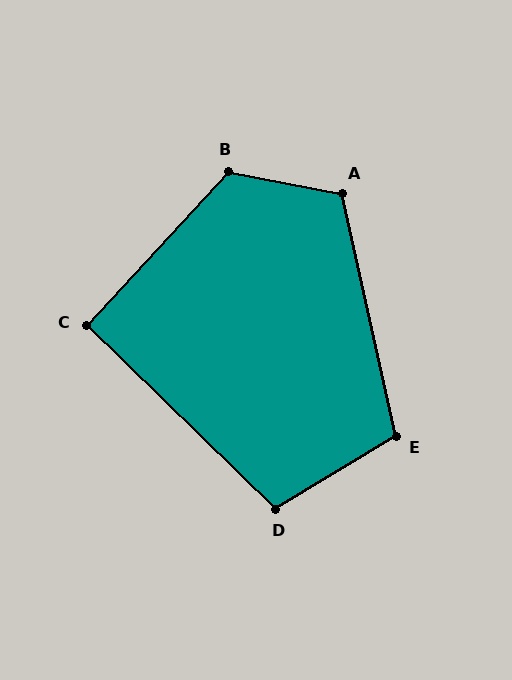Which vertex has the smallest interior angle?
C, at approximately 91 degrees.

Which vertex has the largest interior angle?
B, at approximately 122 degrees.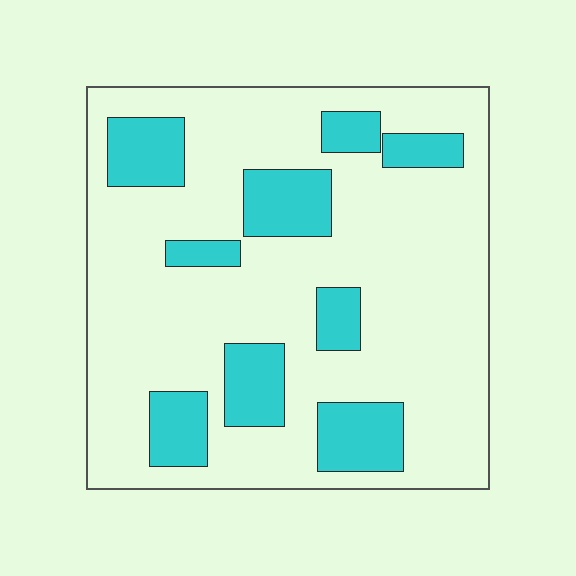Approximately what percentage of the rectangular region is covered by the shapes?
Approximately 25%.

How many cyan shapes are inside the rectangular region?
9.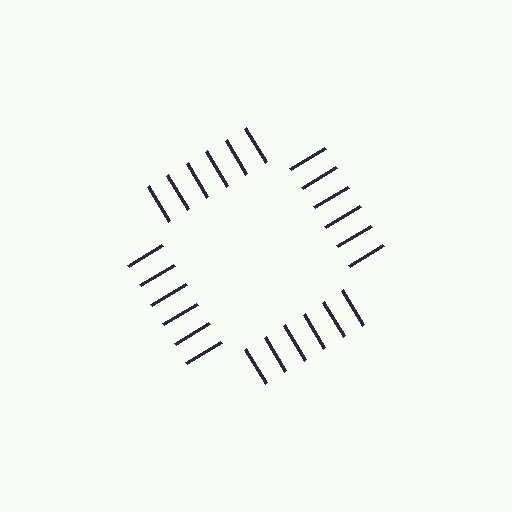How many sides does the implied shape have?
4 sides — the line-ends trace a square.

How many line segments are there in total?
24 — 6 along each of the 4 edges.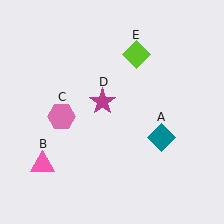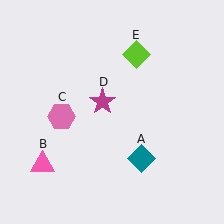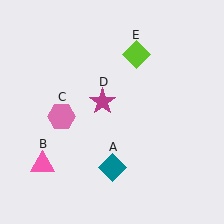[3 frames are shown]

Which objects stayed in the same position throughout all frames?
Pink triangle (object B) and pink hexagon (object C) and magenta star (object D) and lime diamond (object E) remained stationary.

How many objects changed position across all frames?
1 object changed position: teal diamond (object A).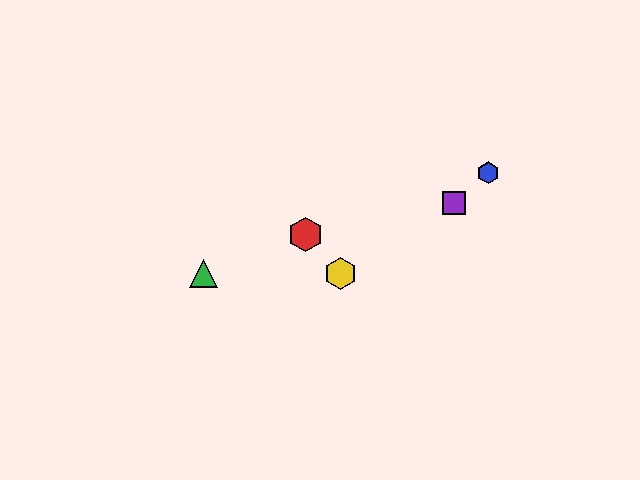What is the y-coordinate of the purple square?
The purple square is at y≈203.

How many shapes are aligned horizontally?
2 shapes (the green triangle, the yellow hexagon) are aligned horizontally.